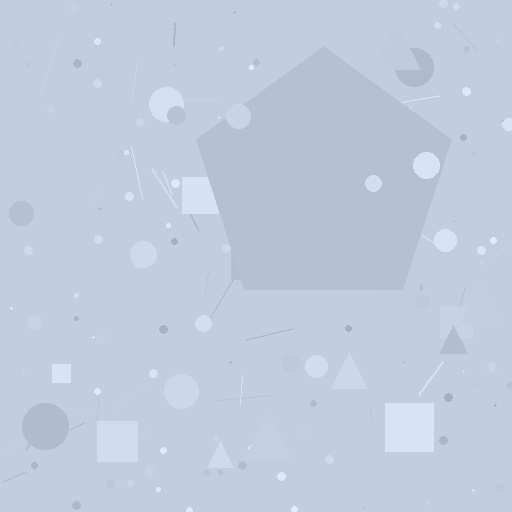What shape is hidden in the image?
A pentagon is hidden in the image.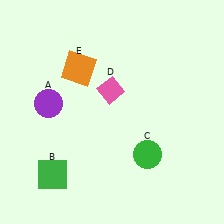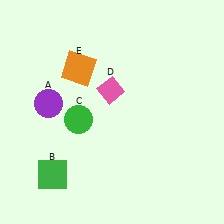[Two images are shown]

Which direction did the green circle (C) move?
The green circle (C) moved left.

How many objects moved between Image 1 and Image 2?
1 object moved between the two images.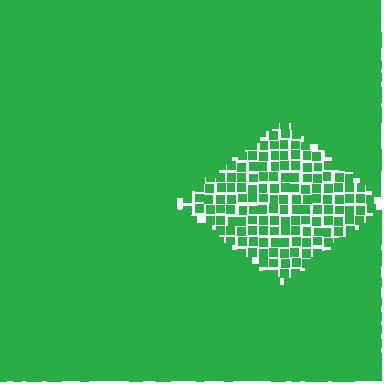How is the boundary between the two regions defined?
The boundary is defined by a change in element density (approximately 2.5x ratio). All elements are the same color, size, and shape.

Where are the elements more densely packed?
The elements are more densely packed outside the diamond boundary.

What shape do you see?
I see a diamond.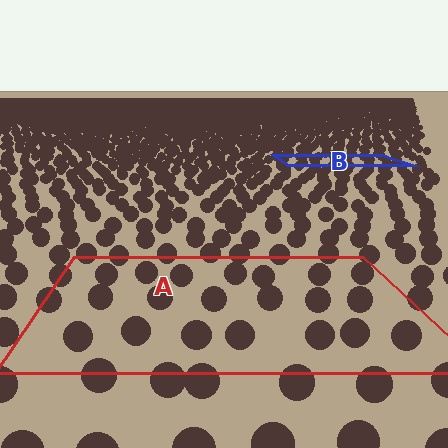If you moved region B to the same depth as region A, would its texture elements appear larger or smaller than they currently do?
They would appear larger. At a closer depth, the same texture elements are projected at a bigger on-screen size.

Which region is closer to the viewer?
Region A is closer. The texture elements there are larger and more spread out.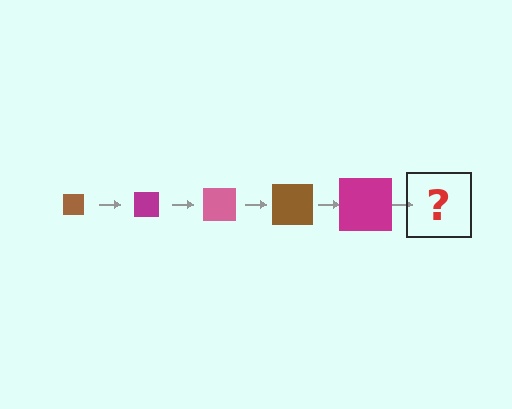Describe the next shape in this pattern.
It should be a pink square, larger than the previous one.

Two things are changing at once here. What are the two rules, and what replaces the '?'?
The two rules are that the square grows larger each step and the color cycles through brown, magenta, and pink. The '?' should be a pink square, larger than the previous one.